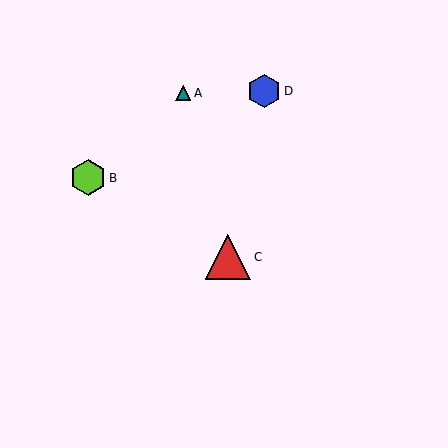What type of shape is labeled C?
Shape C is a red triangle.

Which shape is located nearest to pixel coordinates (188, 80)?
The teal triangle (labeled A) at (183, 93) is nearest to that location.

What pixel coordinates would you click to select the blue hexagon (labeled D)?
Click at (264, 91) to select the blue hexagon D.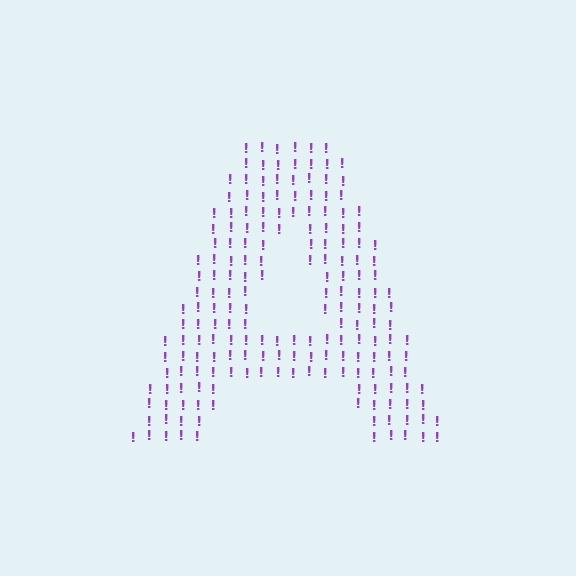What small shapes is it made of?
It is made of small exclamation marks.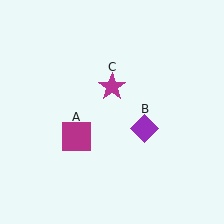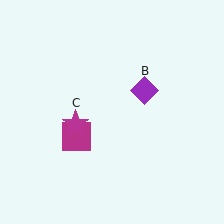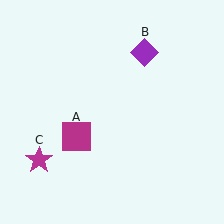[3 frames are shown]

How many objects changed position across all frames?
2 objects changed position: purple diamond (object B), magenta star (object C).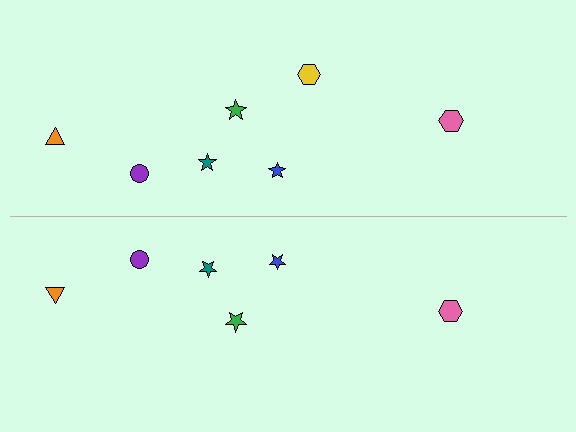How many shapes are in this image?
There are 13 shapes in this image.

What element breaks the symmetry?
A yellow hexagon is missing from the bottom side.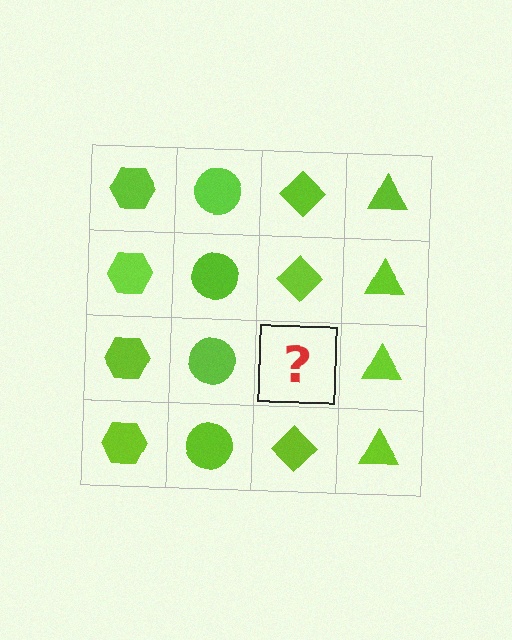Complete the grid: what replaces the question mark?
The question mark should be replaced with a lime diamond.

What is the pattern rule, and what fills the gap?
The rule is that each column has a consistent shape. The gap should be filled with a lime diamond.